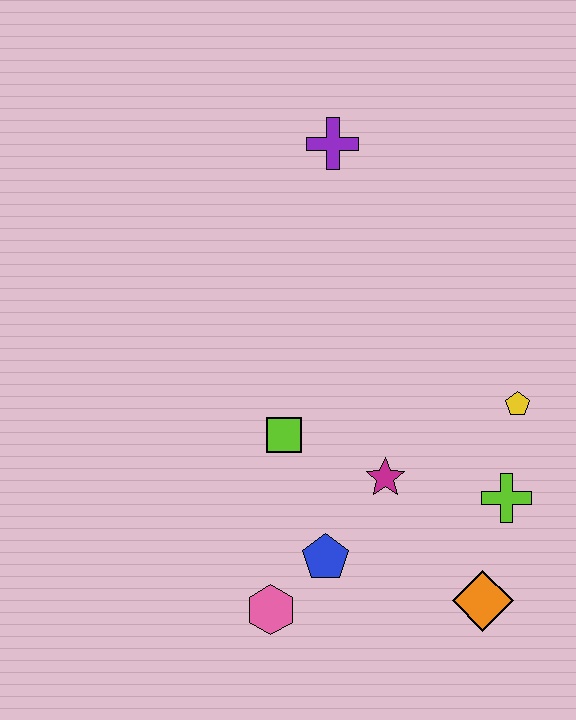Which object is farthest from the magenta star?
The purple cross is farthest from the magenta star.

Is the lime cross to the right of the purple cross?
Yes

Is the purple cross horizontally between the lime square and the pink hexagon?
No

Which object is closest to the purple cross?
The lime square is closest to the purple cross.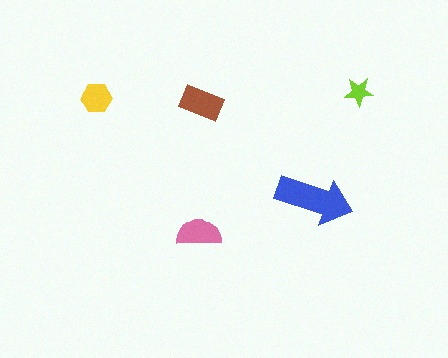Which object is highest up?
The lime star is topmost.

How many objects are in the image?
There are 5 objects in the image.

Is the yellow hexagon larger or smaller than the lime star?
Larger.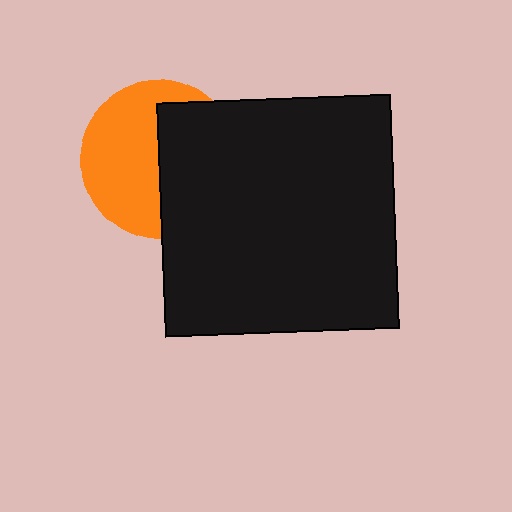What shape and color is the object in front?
The object in front is a black square.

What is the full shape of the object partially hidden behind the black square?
The partially hidden object is an orange circle.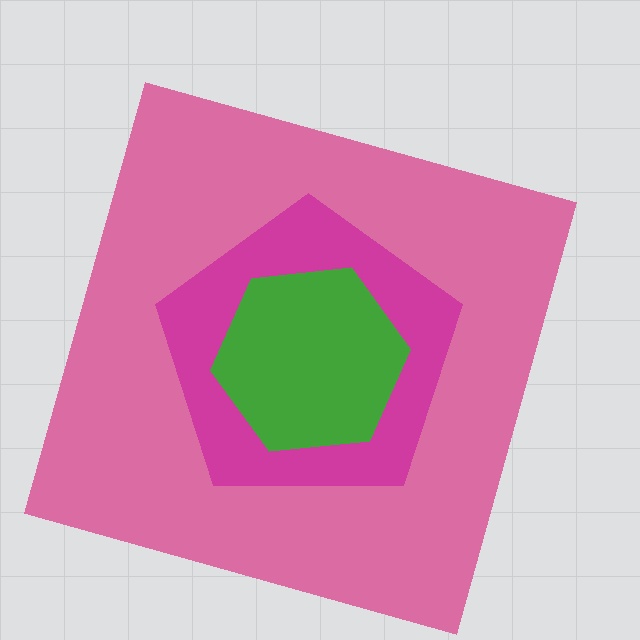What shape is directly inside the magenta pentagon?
The green hexagon.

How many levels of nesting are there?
3.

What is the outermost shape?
The pink square.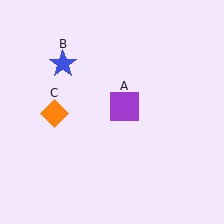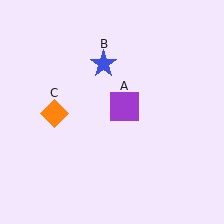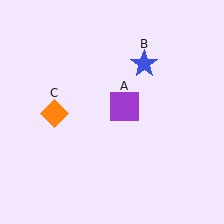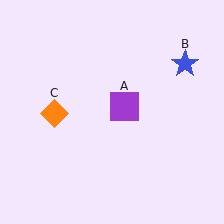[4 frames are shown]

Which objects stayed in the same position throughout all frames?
Purple square (object A) and orange diamond (object C) remained stationary.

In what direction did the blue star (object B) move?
The blue star (object B) moved right.